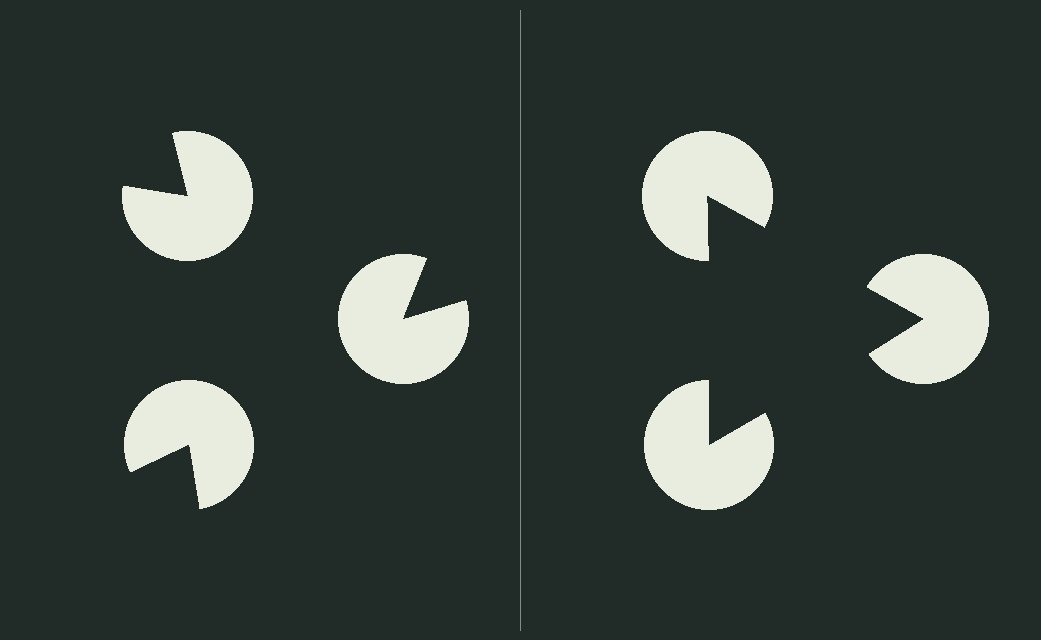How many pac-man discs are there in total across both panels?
6 — 3 on each side.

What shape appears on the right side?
An illusory triangle.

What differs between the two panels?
The pac-man discs are positioned identically on both sides; only the wedge orientations differ. On the right they align to a triangle; on the left they are misaligned.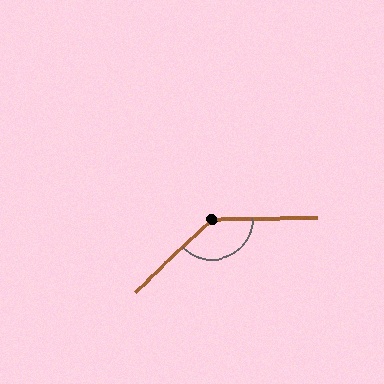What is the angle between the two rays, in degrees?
Approximately 138 degrees.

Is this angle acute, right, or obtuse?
It is obtuse.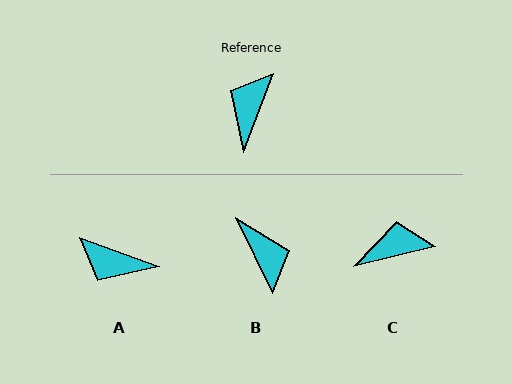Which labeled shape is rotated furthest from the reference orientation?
B, about 133 degrees away.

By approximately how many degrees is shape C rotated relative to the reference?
Approximately 55 degrees clockwise.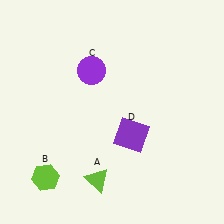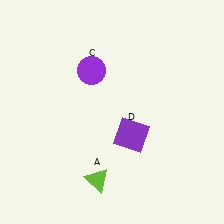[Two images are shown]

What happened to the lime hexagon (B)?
The lime hexagon (B) was removed in Image 2. It was in the bottom-left area of Image 1.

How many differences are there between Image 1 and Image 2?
There is 1 difference between the two images.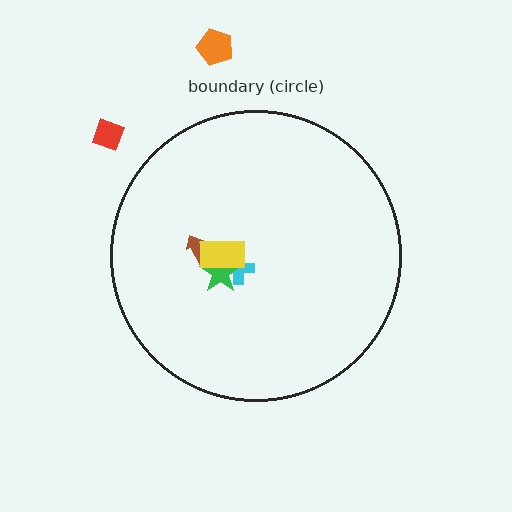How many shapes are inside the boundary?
4 inside, 2 outside.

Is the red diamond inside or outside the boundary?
Outside.